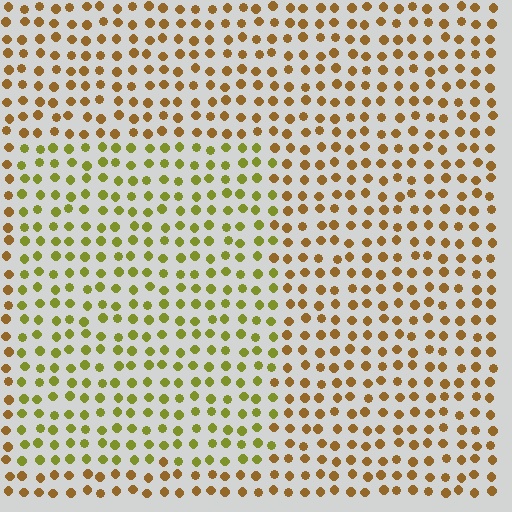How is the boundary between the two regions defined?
The boundary is defined purely by a slight shift in hue (about 37 degrees). Spacing, size, and orientation are identical on both sides.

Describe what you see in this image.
The image is filled with small brown elements in a uniform arrangement. A rectangle-shaped region is visible where the elements are tinted to a slightly different hue, forming a subtle color boundary.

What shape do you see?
I see a rectangle.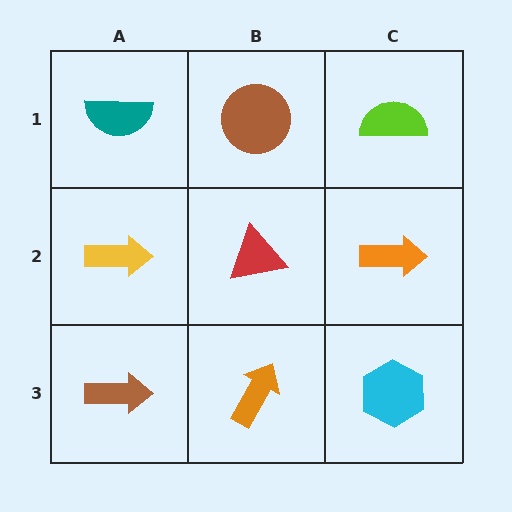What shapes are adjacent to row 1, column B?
A red triangle (row 2, column B), a teal semicircle (row 1, column A), a lime semicircle (row 1, column C).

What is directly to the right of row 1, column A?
A brown circle.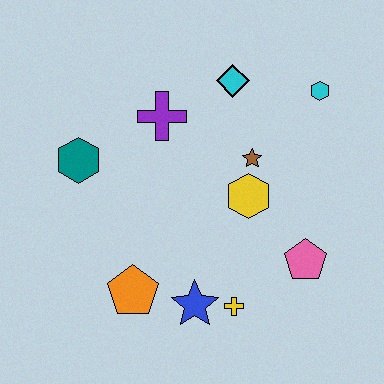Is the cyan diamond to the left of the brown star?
Yes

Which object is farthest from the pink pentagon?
The teal hexagon is farthest from the pink pentagon.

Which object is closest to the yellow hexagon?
The brown star is closest to the yellow hexagon.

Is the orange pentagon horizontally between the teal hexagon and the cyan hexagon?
Yes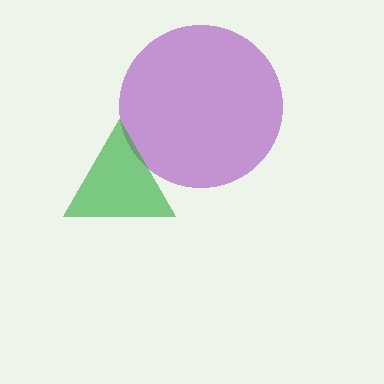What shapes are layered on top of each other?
The layered shapes are: a purple circle, a green triangle.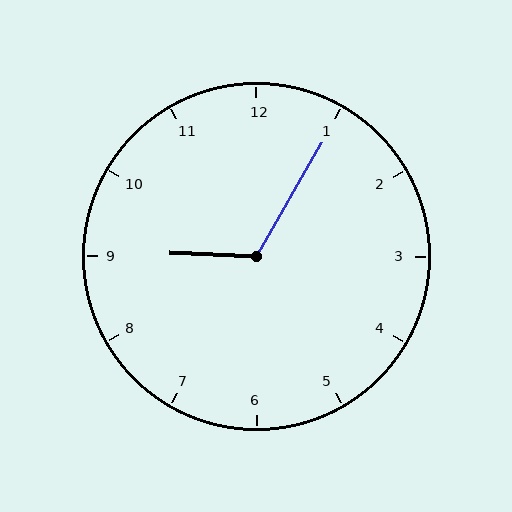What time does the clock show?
9:05.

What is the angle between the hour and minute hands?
Approximately 118 degrees.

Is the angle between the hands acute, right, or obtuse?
It is obtuse.